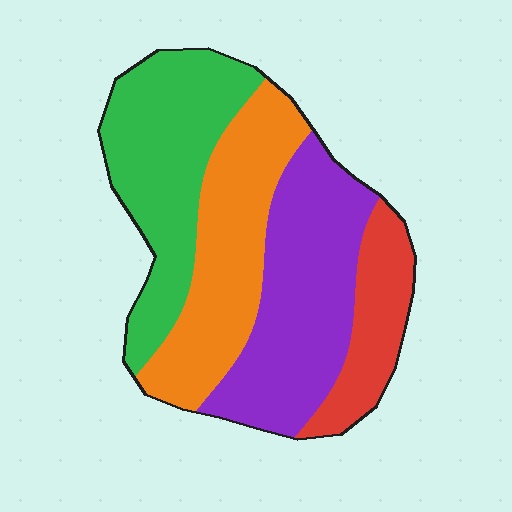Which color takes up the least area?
Red, at roughly 15%.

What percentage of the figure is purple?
Purple takes up about one third (1/3) of the figure.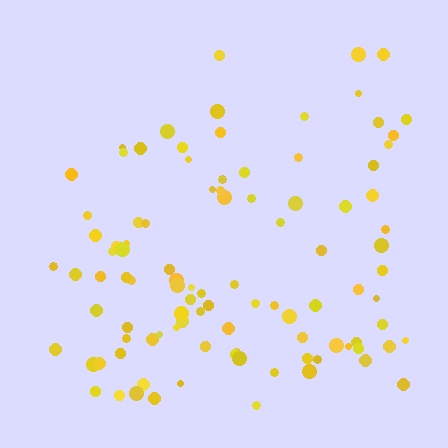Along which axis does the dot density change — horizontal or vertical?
Vertical.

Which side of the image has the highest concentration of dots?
The bottom.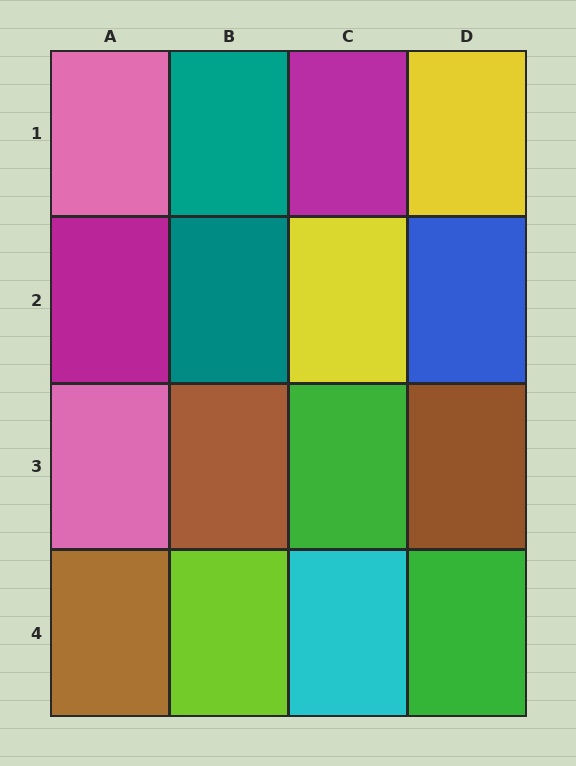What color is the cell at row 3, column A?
Pink.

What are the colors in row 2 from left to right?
Magenta, teal, yellow, blue.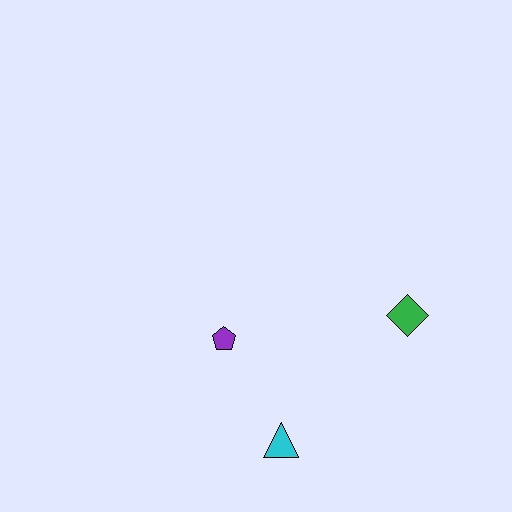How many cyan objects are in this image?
There is 1 cyan object.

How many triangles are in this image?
There is 1 triangle.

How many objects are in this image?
There are 3 objects.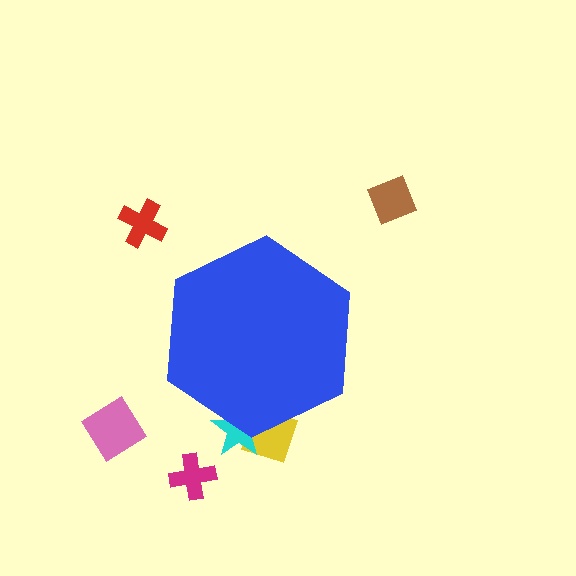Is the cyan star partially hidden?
Yes, the cyan star is partially hidden behind the blue hexagon.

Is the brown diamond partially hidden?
No, the brown diamond is fully visible.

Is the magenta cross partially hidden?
No, the magenta cross is fully visible.